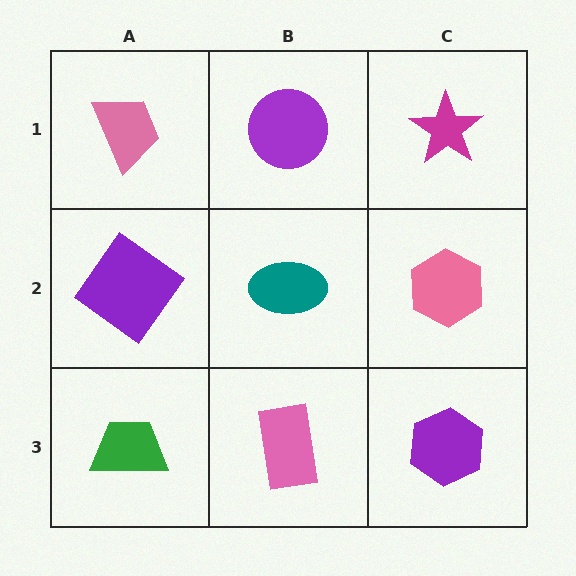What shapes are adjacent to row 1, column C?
A pink hexagon (row 2, column C), a purple circle (row 1, column B).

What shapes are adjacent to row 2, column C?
A magenta star (row 1, column C), a purple hexagon (row 3, column C), a teal ellipse (row 2, column B).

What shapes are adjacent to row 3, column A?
A purple diamond (row 2, column A), a pink rectangle (row 3, column B).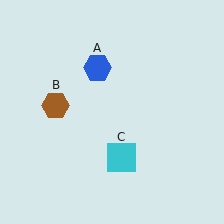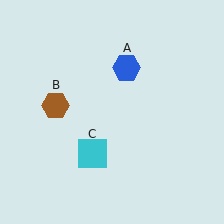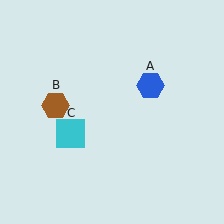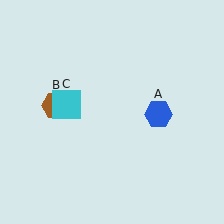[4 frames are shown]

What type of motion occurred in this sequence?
The blue hexagon (object A), cyan square (object C) rotated clockwise around the center of the scene.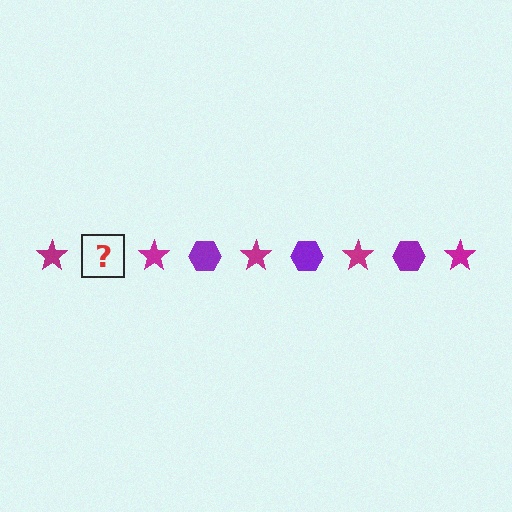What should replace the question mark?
The question mark should be replaced with a purple hexagon.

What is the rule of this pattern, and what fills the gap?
The rule is that the pattern alternates between magenta star and purple hexagon. The gap should be filled with a purple hexagon.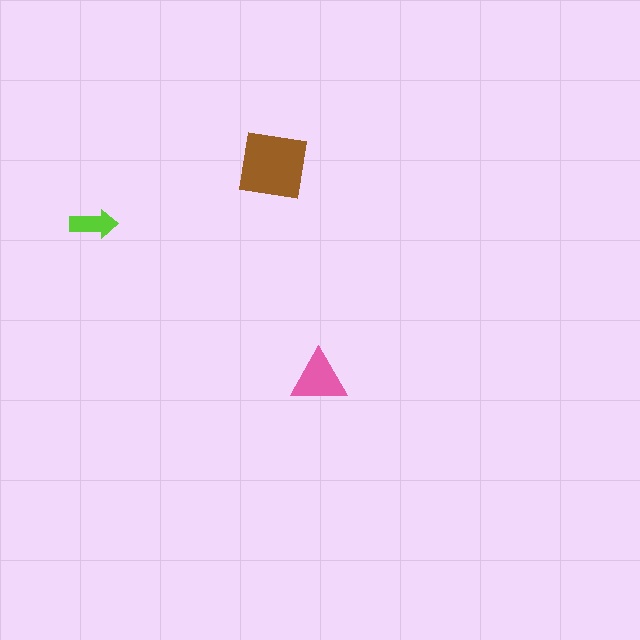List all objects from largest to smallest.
The brown square, the pink triangle, the lime arrow.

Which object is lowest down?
The pink triangle is bottommost.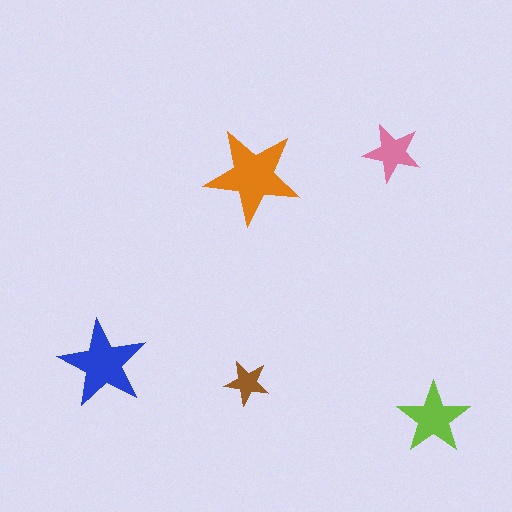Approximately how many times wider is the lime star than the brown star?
About 1.5 times wider.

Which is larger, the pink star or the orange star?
The orange one.